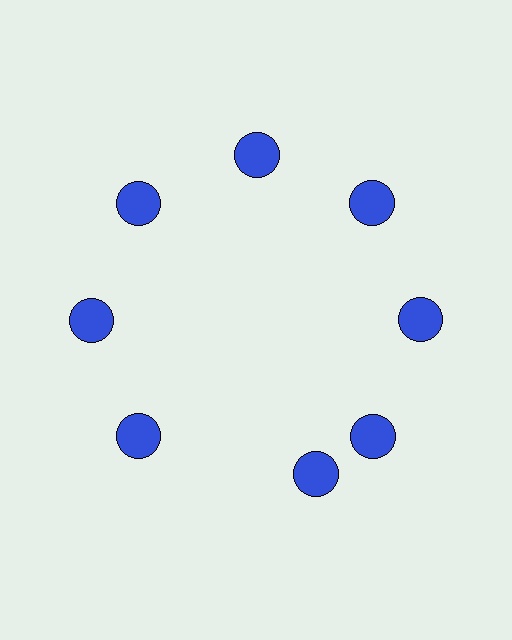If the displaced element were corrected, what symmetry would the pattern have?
It would have 8-fold rotational symmetry — the pattern would map onto itself every 45 degrees.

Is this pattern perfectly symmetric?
No. The 8 blue circles are arranged in a ring, but one element near the 6 o'clock position is rotated out of alignment along the ring, breaking the 8-fold rotational symmetry.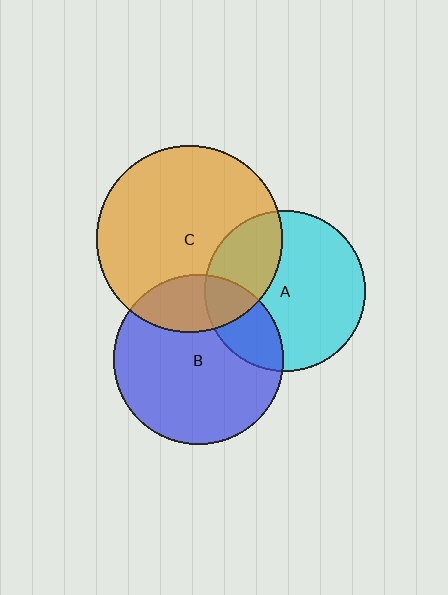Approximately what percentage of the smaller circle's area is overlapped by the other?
Approximately 25%.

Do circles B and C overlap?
Yes.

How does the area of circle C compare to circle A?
Approximately 1.3 times.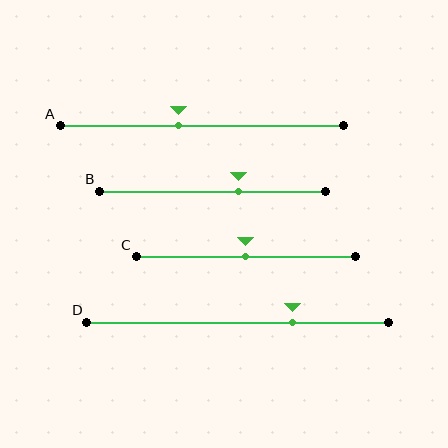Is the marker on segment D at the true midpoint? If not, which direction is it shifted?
No, the marker on segment D is shifted to the right by about 18% of the segment length.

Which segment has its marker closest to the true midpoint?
Segment C has its marker closest to the true midpoint.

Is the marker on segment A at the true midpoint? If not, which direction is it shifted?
No, the marker on segment A is shifted to the left by about 8% of the segment length.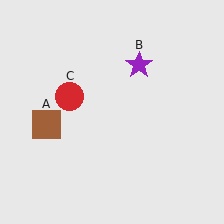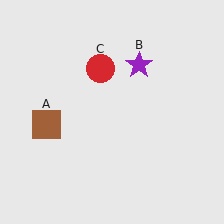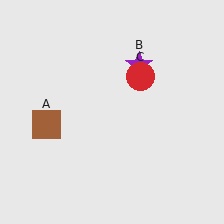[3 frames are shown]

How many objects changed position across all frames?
1 object changed position: red circle (object C).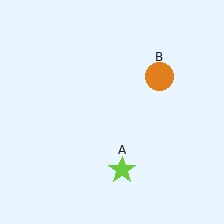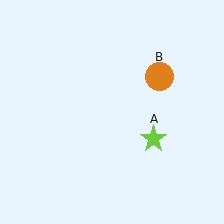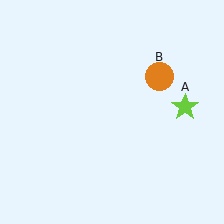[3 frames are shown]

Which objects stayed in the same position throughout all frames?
Orange circle (object B) remained stationary.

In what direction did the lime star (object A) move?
The lime star (object A) moved up and to the right.